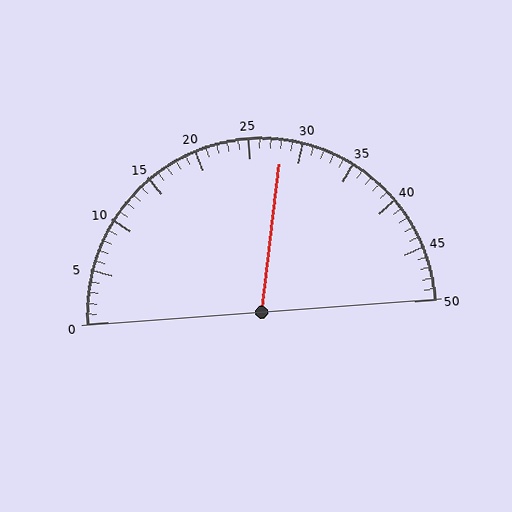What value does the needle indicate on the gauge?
The needle indicates approximately 28.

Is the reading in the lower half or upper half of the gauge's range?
The reading is in the upper half of the range (0 to 50).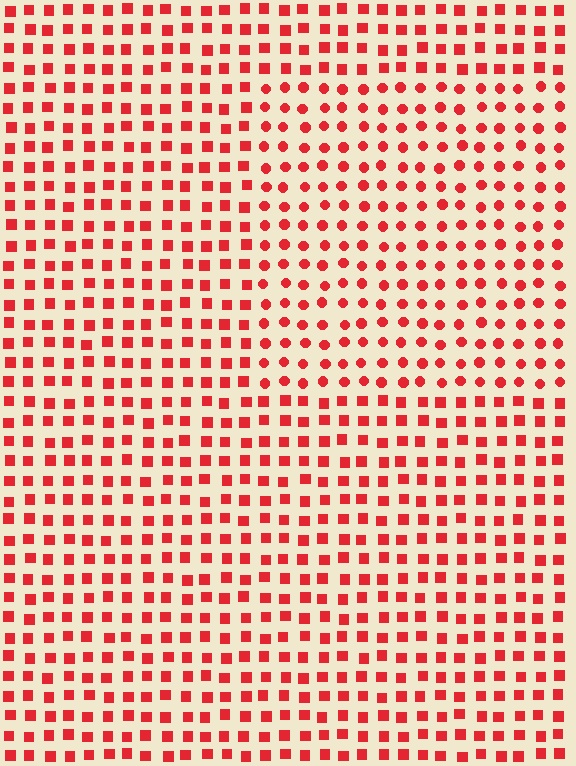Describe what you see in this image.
The image is filled with small red elements arranged in a uniform grid. A rectangle-shaped region contains circles, while the surrounding area contains squares. The boundary is defined purely by the change in element shape.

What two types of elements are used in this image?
The image uses circles inside the rectangle region and squares outside it.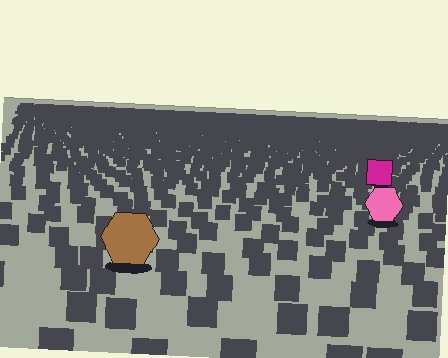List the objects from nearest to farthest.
From nearest to farthest: the brown hexagon, the pink hexagon, the magenta square.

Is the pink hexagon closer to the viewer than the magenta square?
Yes. The pink hexagon is closer — you can tell from the texture gradient: the ground texture is coarser near it.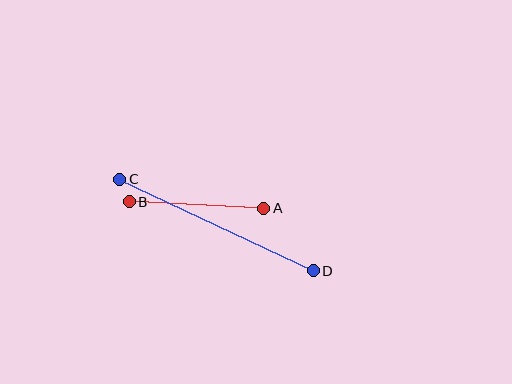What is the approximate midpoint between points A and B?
The midpoint is at approximately (197, 205) pixels.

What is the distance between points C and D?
The distance is approximately 214 pixels.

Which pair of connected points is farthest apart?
Points C and D are farthest apart.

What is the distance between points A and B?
The distance is approximately 135 pixels.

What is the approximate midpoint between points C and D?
The midpoint is at approximately (217, 225) pixels.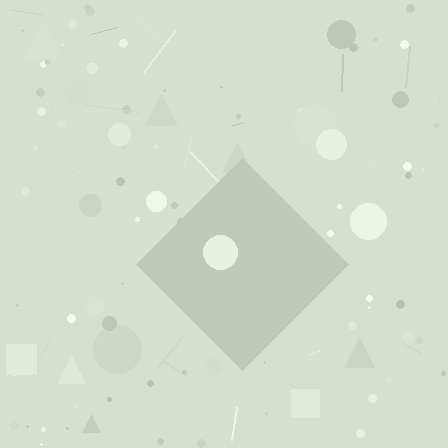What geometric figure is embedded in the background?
A diamond is embedded in the background.